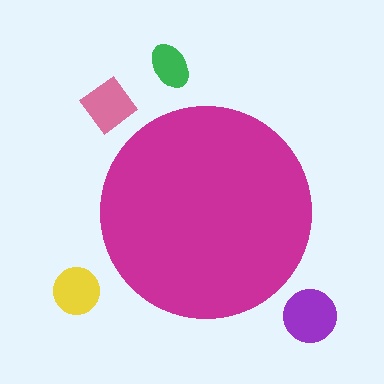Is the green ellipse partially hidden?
No, the green ellipse is fully visible.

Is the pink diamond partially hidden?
No, the pink diamond is fully visible.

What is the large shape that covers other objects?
A magenta circle.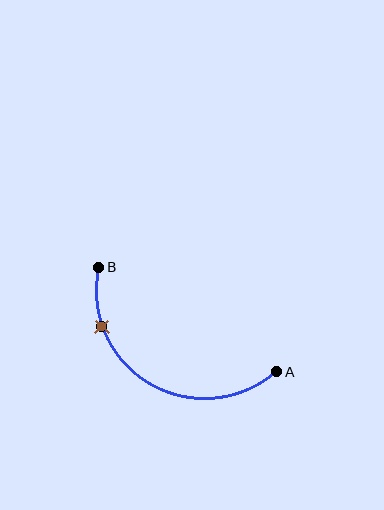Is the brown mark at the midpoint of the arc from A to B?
No. The brown mark lies on the arc but is closer to endpoint B. The arc midpoint would be at the point on the curve equidistant along the arc from both A and B.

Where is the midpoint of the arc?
The arc midpoint is the point on the curve farthest from the straight line joining A and B. It sits below that line.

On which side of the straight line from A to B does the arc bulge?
The arc bulges below the straight line connecting A and B.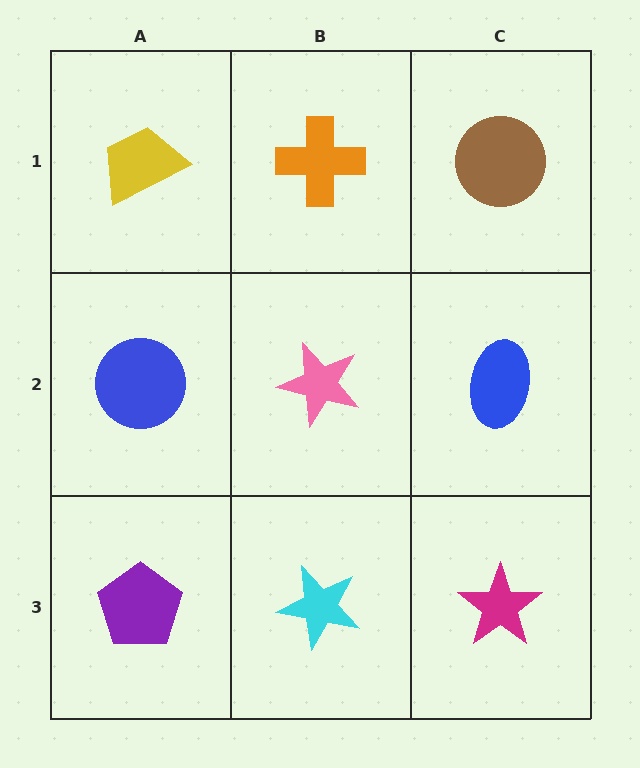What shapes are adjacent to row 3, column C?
A blue ellipse (row 2, column C), a cyan star (row 3, column B).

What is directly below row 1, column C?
A blue ellipse.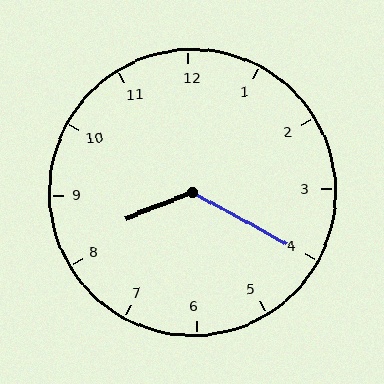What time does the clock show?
8:20.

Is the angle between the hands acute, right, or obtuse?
It is obtuse.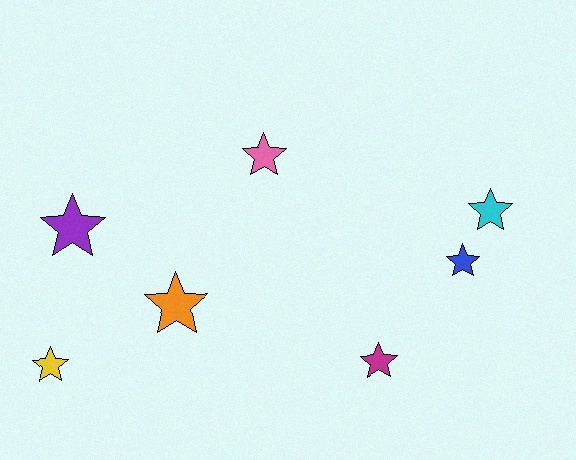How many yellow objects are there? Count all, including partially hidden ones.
There is 1 yellow object.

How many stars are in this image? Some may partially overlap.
There are 7 stars.